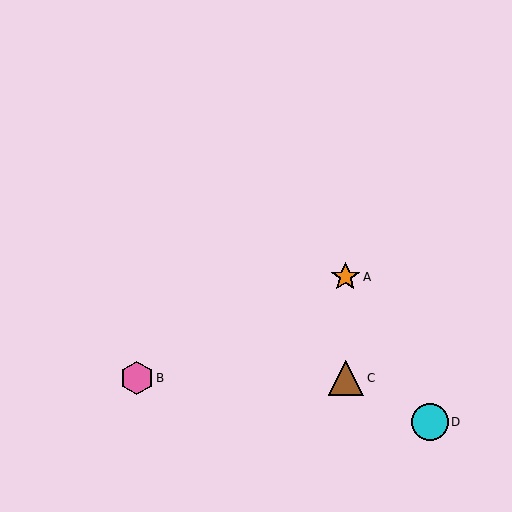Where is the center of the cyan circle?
The center of the cyan circle is at (430, 422).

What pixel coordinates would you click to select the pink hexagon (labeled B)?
Click at (137, 378) to select the pink hexagon B.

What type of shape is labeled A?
Shape A is an orange star.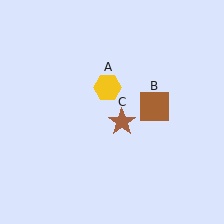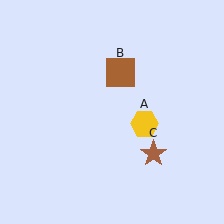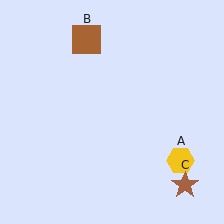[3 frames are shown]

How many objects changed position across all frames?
3 objects changed position: yellow hexagon (object A), brown square (object B), brown star (object C).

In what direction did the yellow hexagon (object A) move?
The yellow hexagon (object A) moved down and to the right.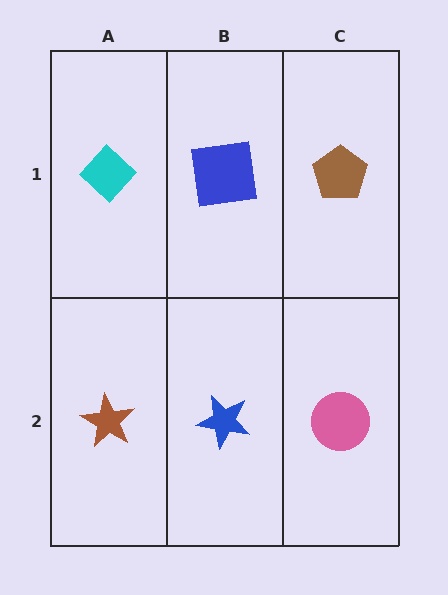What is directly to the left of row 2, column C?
A blue star.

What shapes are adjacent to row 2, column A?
A cyan diamond (row 1, column A), a blue star (row 2, column B).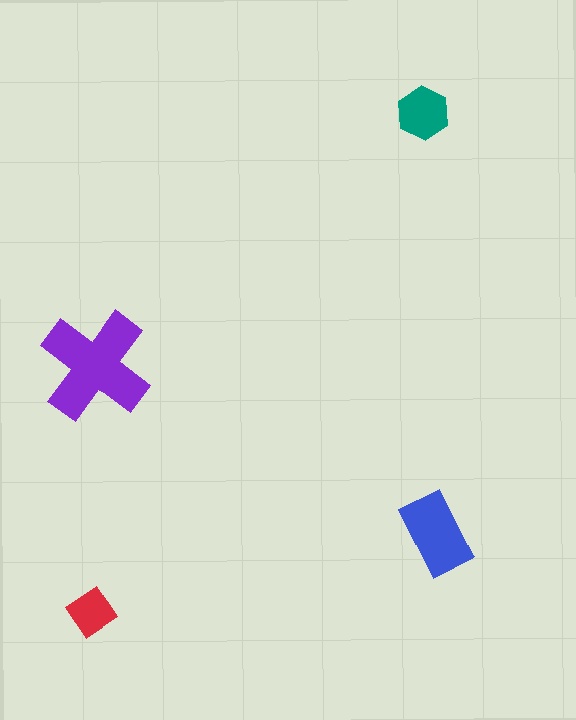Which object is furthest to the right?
The blue rectangle is rightmost.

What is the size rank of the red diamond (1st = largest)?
4th.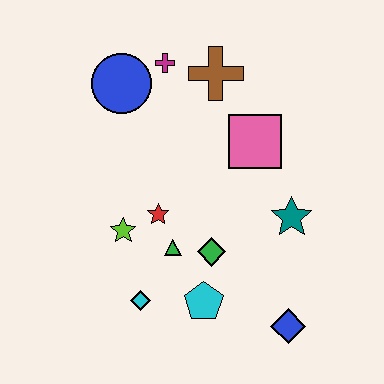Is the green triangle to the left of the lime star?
No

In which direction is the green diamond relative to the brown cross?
The green diamond is below the brown cross.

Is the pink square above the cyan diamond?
Yes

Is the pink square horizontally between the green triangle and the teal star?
Yes